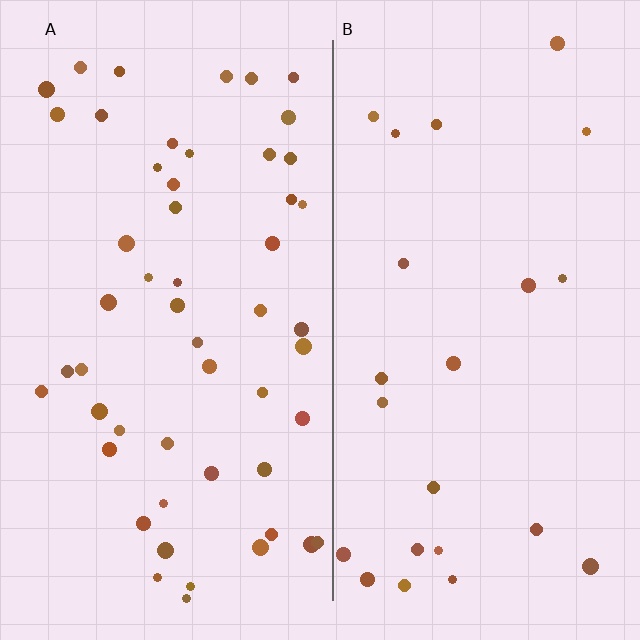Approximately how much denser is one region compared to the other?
Approximately 2.3× — region A over region B.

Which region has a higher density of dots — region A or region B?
A (the left).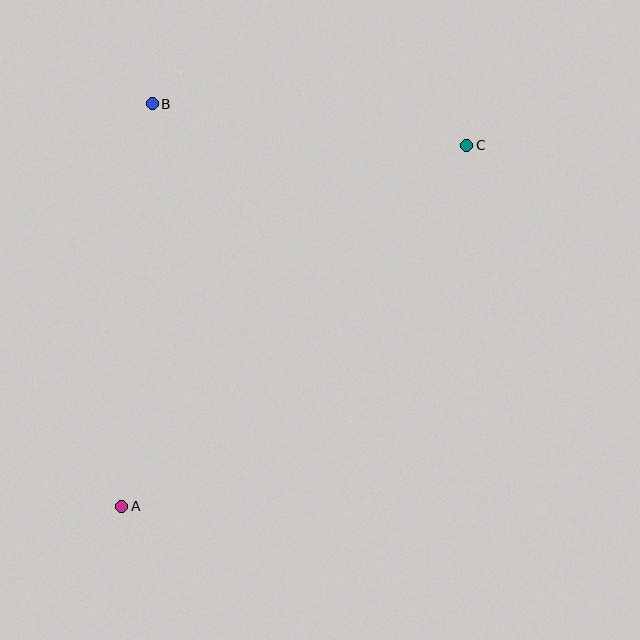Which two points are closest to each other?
Points B and C are closest to each other.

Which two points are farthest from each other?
Points A and C are farthest from each other.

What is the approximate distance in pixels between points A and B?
The distance between A and B is approximately 404 pixels.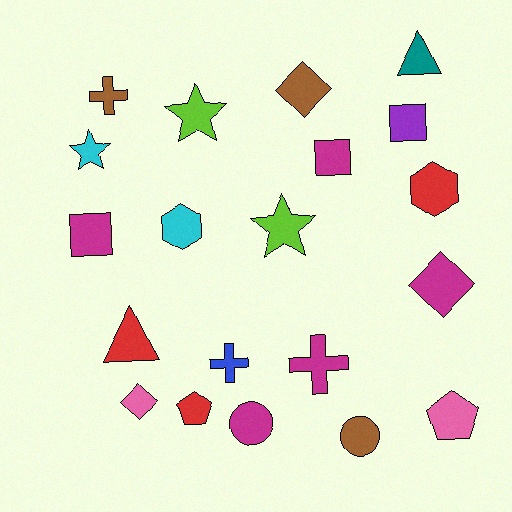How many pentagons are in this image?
There are 2 pentagons.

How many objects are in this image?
There are 20 objects.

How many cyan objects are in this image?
There are 2 cyan objects.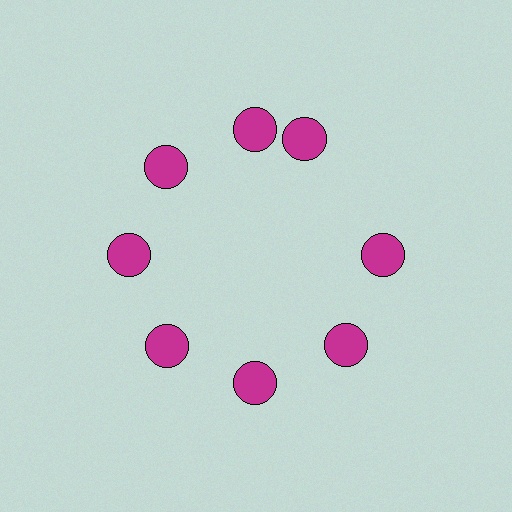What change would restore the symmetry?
The symmetry would be restored by rotating it back into even spacing with its neighbors so that all 8 circles sit at equal angles and equal distance from the center.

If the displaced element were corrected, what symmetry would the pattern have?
It would have 8-fold rotational symmetry — the pattern would map onto itself every 45 degrees.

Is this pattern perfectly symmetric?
No. The 8 magenta circles are arranged in a ring, but one element near the 2 o'clock position is rotated out of alignment along the ring, breaking the 8-fold rotational symmetry.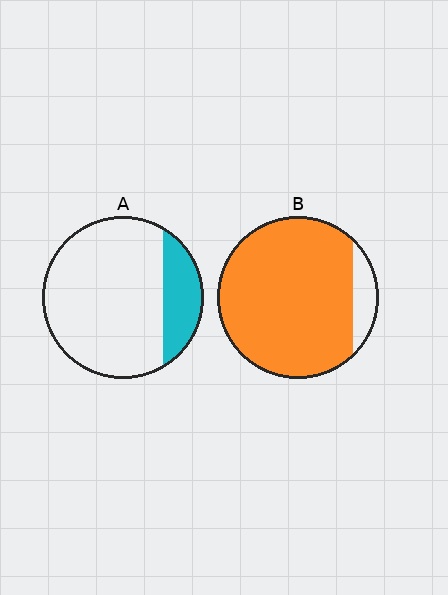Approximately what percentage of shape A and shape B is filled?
A is approximately 20% and B is approximately 90%.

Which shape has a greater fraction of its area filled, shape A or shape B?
Shape B.